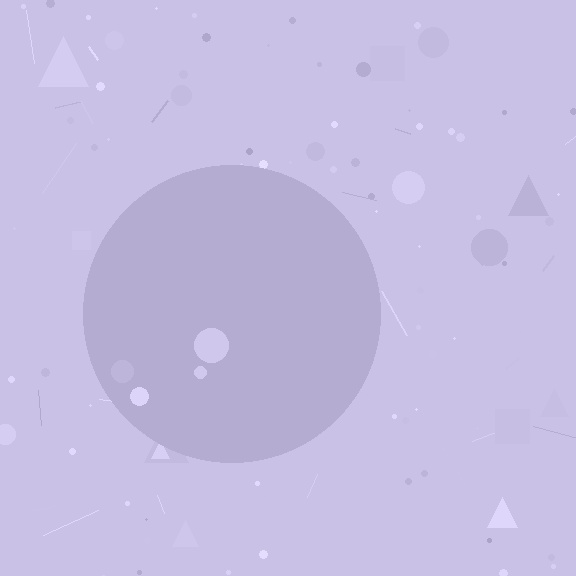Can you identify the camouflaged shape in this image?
The camouflaged shape is a circle.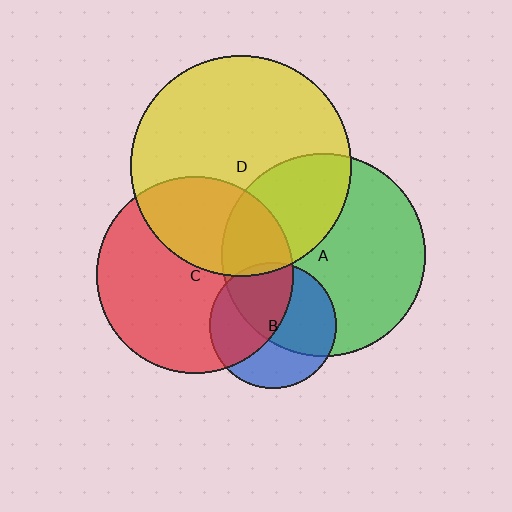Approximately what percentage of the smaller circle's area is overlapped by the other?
Approximately 35%.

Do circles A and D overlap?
Yes.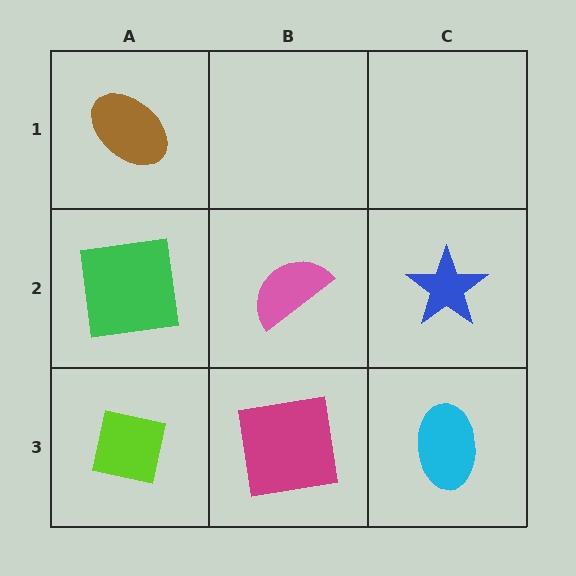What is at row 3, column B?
A magenta square.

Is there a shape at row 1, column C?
No, that cell is empty.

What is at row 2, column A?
A green square.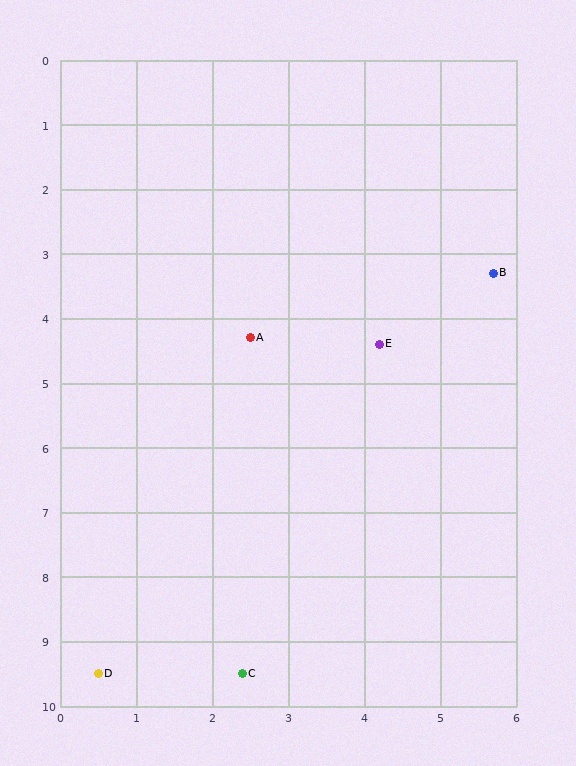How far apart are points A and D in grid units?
Points A and D are about 5.6 grid units apart.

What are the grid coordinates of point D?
Point D is at approximately (0.5, 9.5).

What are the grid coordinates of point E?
Point E is at approximately (4.2, 4.4).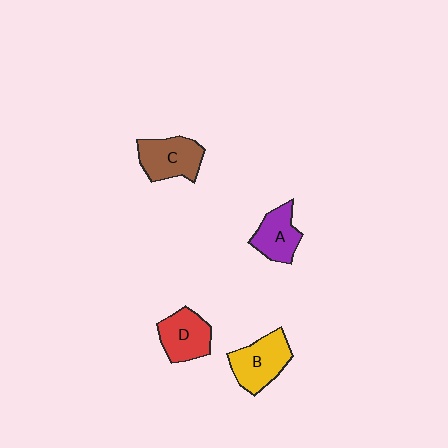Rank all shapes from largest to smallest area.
From largest to smallest: B (yellow), C (brown), D (red), A (purple).